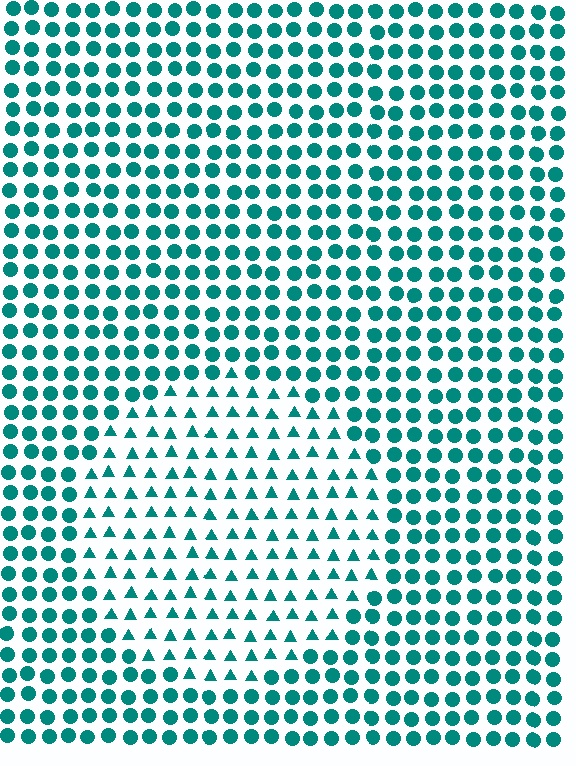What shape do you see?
I see a circle.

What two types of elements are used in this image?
The image uses triangles inside the circle region and circles outside it.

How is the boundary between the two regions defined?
The boundary is defined by a change in element shape: triangles inside vs. circles outside. All elements share the same color and spacing.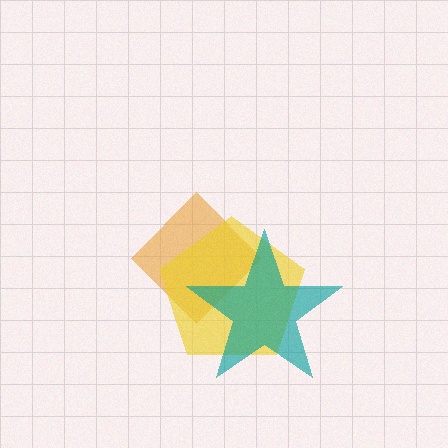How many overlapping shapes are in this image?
There are 3 overlapping shapes in the image.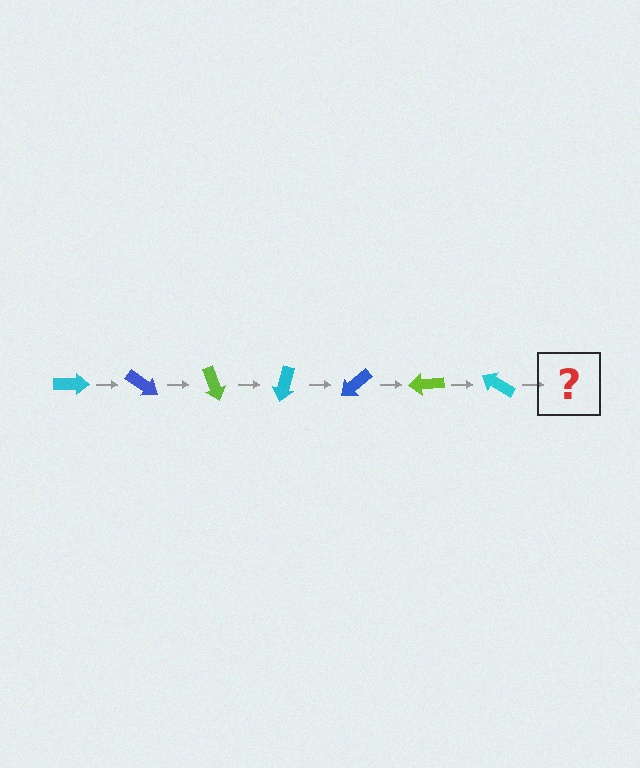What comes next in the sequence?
The next element should be a blue arrow, rotated 245 degrees from the start.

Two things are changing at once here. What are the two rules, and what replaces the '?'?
The two rules are that it rotates 35 degrees each step and the color cycles through cyan, blue, and lime. The '?' should be a blue arrow, rotated 245 degrees from the start.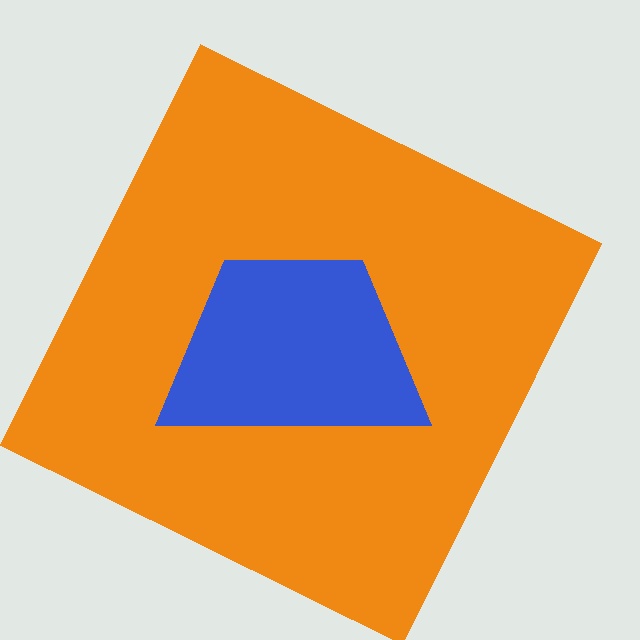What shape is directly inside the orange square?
The blue trapezoid.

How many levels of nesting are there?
2.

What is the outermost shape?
The orange square.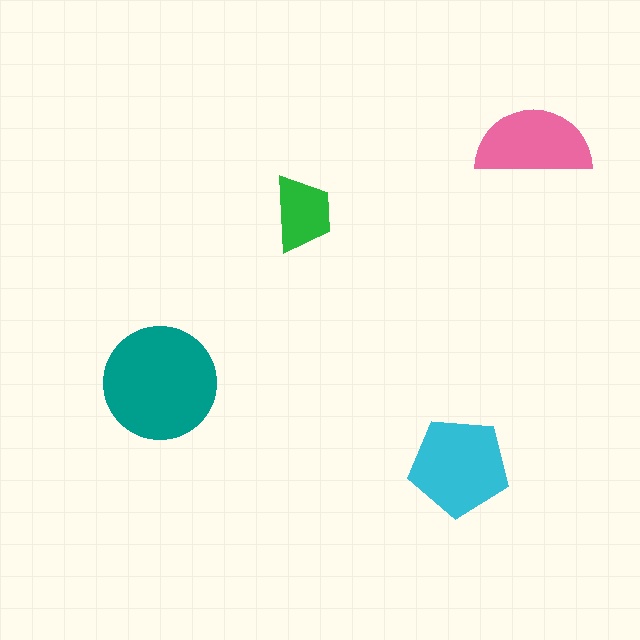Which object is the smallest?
The green trapezoid.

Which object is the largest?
The teal circle.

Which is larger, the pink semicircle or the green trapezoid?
The pink semicircle.